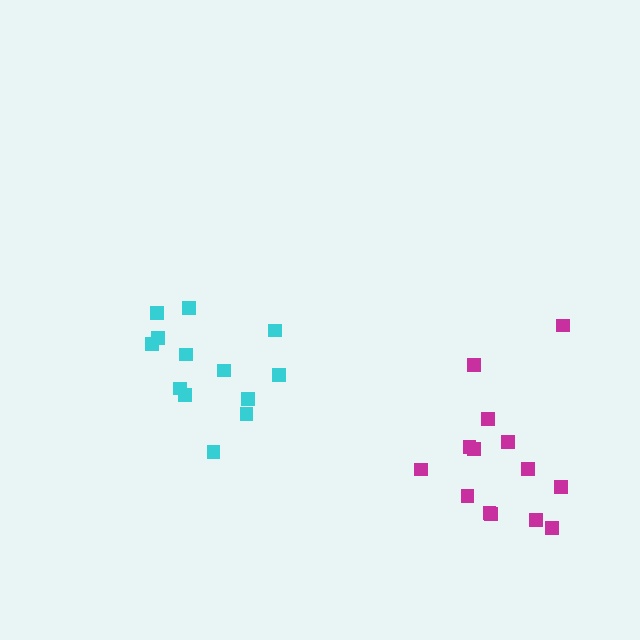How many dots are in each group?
Group 1: 13 dots, Group 2: 14 dots (27 total).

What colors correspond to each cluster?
The clusters are colored: cyan, magenta.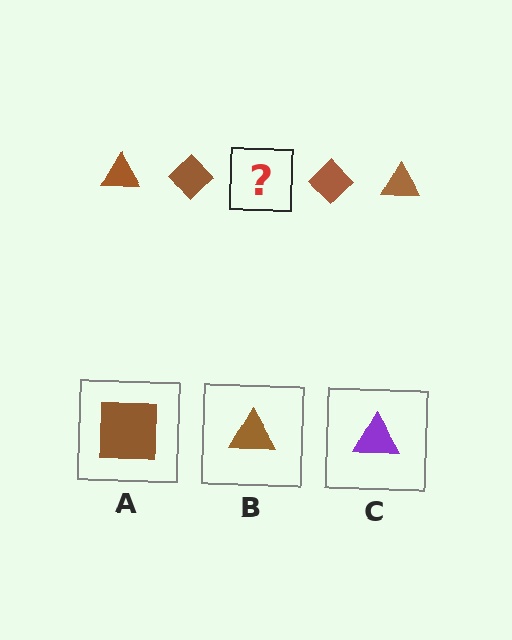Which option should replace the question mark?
Option B.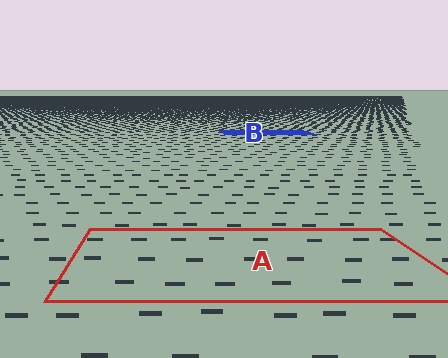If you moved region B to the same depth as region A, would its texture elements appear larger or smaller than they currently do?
They would appear larger. At a closer depth, the same texture elements are projected at a bigger on-screen size.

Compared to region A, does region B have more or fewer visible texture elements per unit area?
Region B has more texture elements per unit area — they are packed more densely because it is farther away.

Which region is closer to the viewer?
Region A is closer. The texture elements there are larger and more spread out.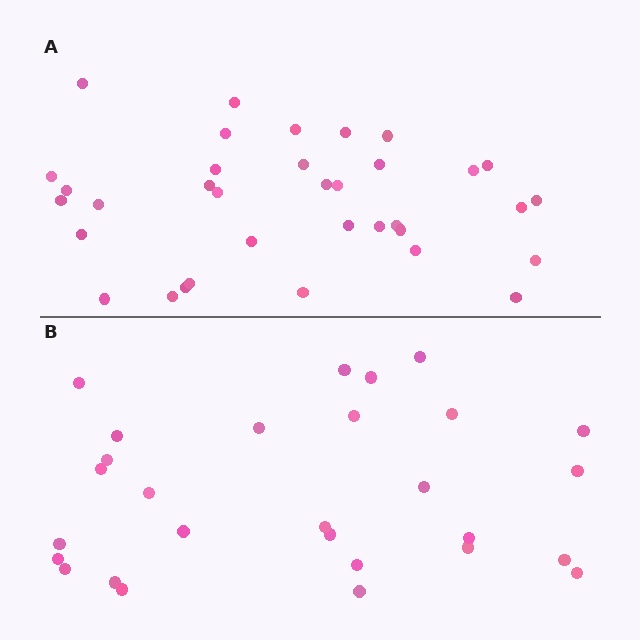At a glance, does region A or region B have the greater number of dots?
Region A (the top region) has more dots.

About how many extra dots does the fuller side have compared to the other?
Region A has roughly 8 or so more dots than region B.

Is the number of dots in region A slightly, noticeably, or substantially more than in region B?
Region A has noticeably more, but not dramatically so. The ratio is roughly 1.2 to 1.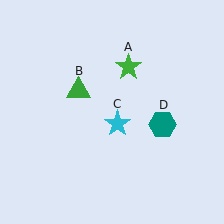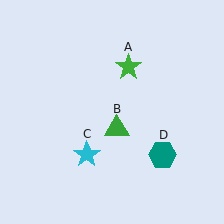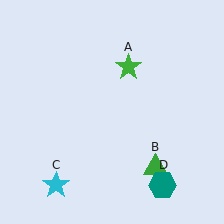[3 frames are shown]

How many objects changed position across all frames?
3 objects changed position: green triangle (object B), cyan star (object C), teal hexagon (object D).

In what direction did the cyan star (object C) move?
The cyan star (object C) moved down and to the left.